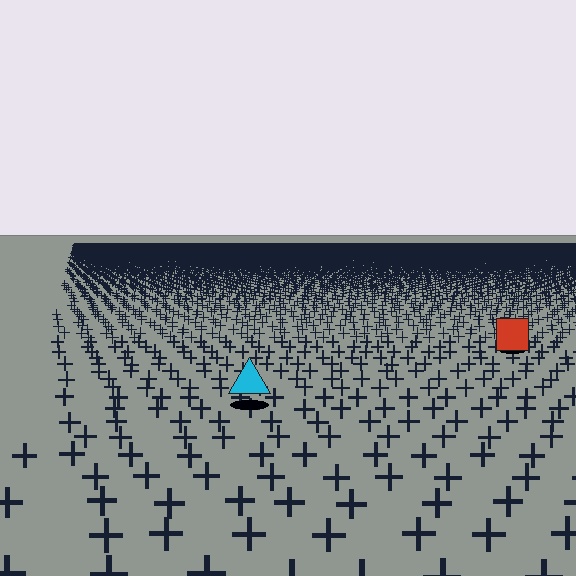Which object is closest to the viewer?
The cyan triangle is closest. The texture marks near it are larger and more spread out.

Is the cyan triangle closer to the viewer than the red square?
Yes. The cyan triangle is closer — you can tell from the texture gradient: the ground texture is coarser near it.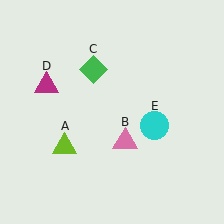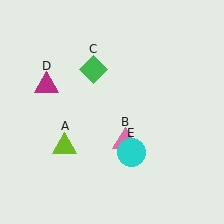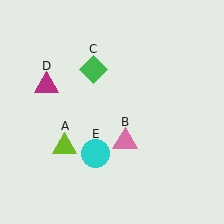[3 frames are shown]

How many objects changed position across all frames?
1 object changed position: cyan circle (object E).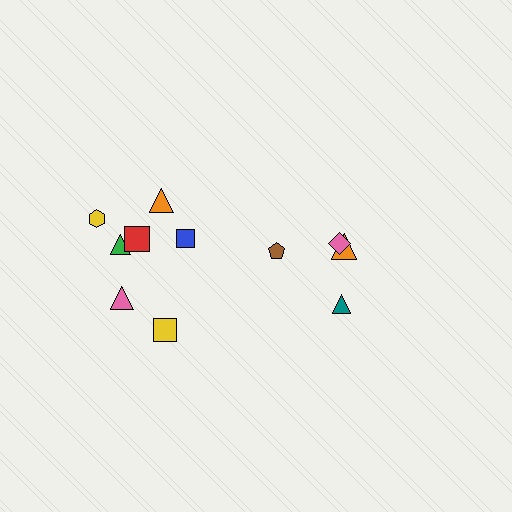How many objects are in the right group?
There are 4 objects.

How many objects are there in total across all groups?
There are 11 objects.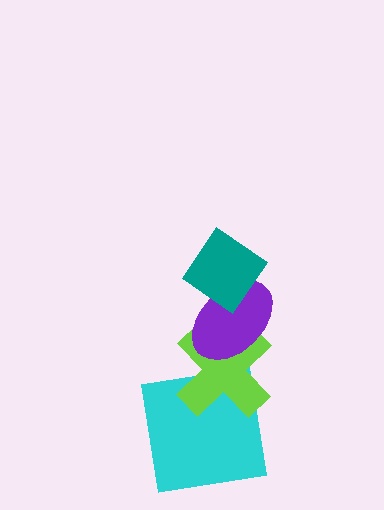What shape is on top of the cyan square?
The lime cross is on top of the cyan square.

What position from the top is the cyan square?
The cyan square is 4th from the top.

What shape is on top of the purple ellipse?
The teal diamond is on top of the purple ellipse.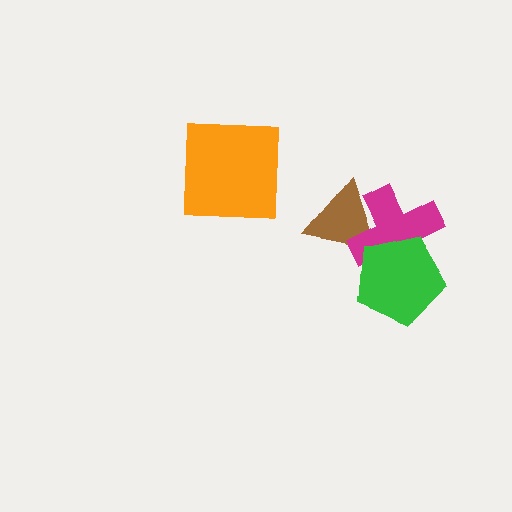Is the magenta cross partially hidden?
Yes, it is partially covered by another shape.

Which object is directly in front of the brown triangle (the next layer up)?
The magenta cross is directly in front of the brown triangle.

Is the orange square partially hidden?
No, no other shape covers it.